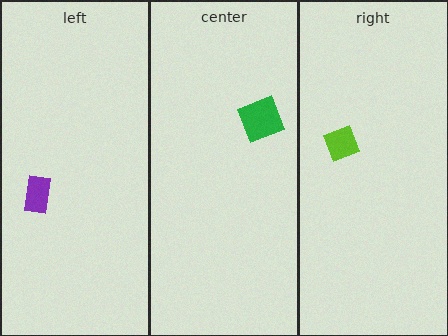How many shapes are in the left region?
1.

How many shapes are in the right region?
1.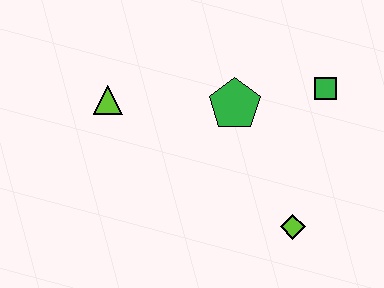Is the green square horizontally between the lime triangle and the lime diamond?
No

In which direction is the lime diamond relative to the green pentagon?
The lime diamond is below the green pentagon.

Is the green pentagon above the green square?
No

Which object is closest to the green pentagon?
The green square is closest to the green pentagon.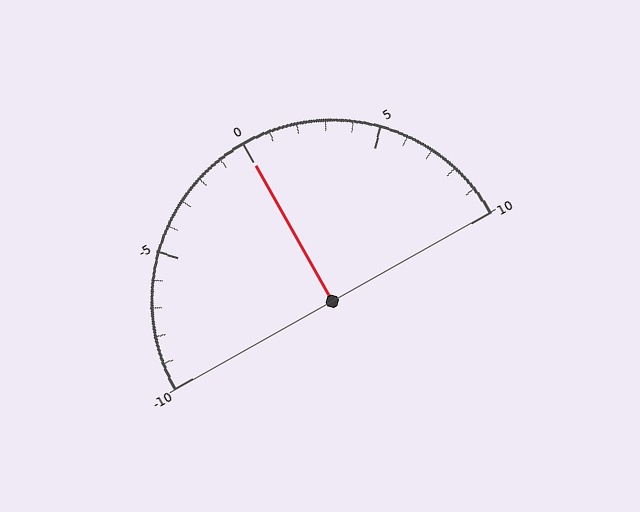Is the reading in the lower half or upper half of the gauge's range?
The reading is in the upper half of the range (-10 to 10).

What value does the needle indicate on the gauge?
The needle indicates approximately 0.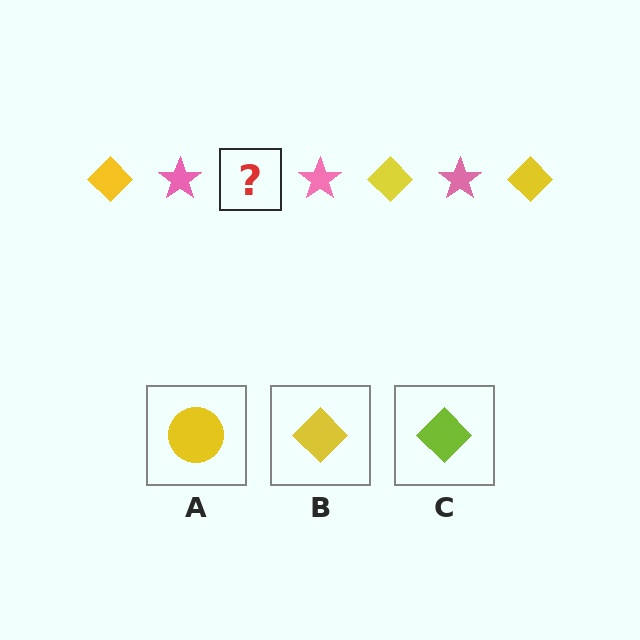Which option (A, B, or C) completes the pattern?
B.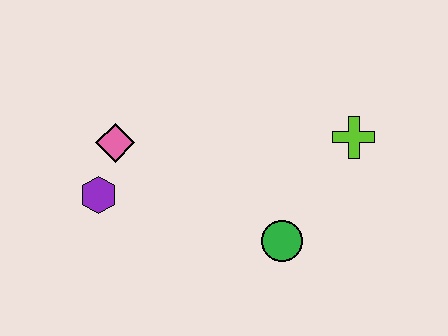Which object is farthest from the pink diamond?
The lime cross is farthest from the pink diamond.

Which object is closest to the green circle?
The lime cross is closest to the green circle.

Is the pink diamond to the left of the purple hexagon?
No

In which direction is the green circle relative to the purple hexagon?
The green circle is to the right of the purple hexagon.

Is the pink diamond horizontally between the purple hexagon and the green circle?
Yes